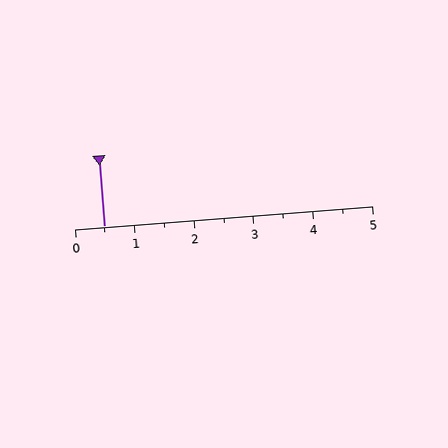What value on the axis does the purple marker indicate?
The marker indicates approximately 0.5.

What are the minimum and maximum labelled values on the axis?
The axis runs from 0 to 5.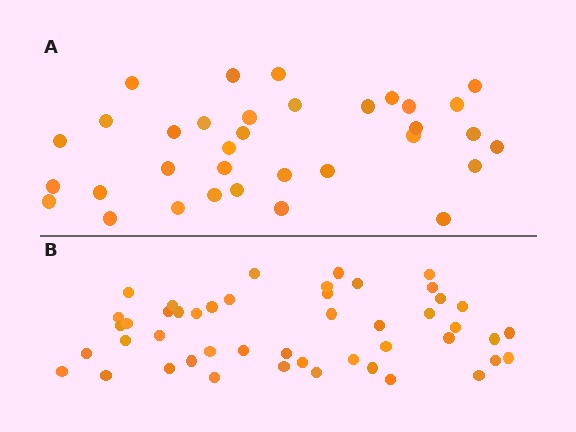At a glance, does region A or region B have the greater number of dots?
Region B (the bottom region) has more dots.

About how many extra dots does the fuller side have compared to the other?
Region B has approximately 15 more dots than region A.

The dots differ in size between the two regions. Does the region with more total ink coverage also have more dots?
No. Region A has more total ink coverage because its dots are larger, but region B actually contains more individual dots. Total area can be misleading — the number of items is what matters here.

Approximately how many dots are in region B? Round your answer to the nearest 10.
About 50 dots. (The exact count is 47, which rounds to 50.)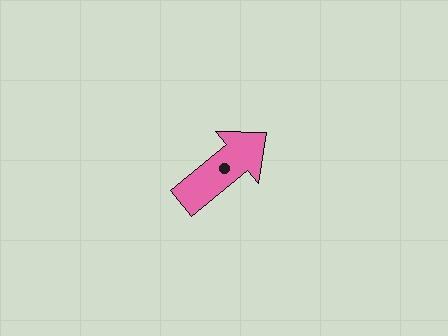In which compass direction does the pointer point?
Northeast.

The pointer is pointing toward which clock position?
Roughly 2 o'clock.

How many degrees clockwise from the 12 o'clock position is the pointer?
Approximately 51 degrees.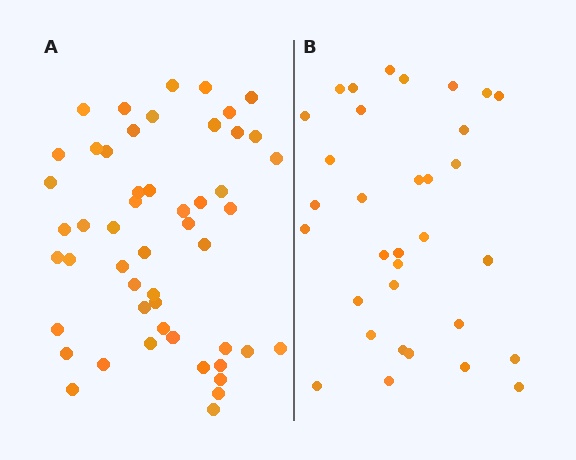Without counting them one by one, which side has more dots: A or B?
Region A (the left region) has more dots.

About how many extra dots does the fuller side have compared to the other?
Region A has approximately 20 more dots than region B.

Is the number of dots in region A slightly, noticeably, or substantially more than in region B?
Region A has substantially more. The ratio is roughly 1.5 to 1.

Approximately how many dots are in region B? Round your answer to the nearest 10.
About 30 dots. (The exact count is 33, which rounds to 30.)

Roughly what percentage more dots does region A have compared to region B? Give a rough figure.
About 55% more.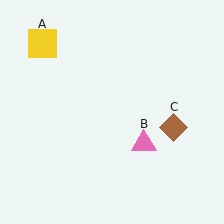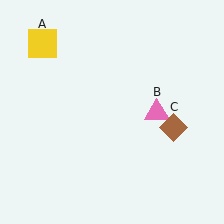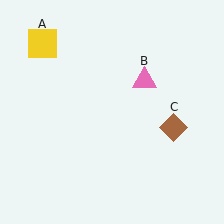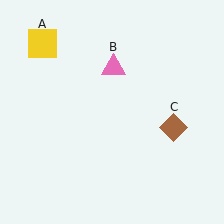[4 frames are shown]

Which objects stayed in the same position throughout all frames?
Yellow square (object A) and brown diamond (object C) remained stationary.